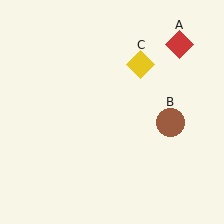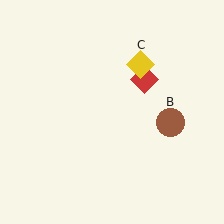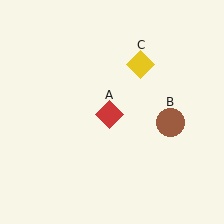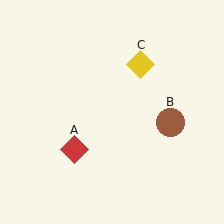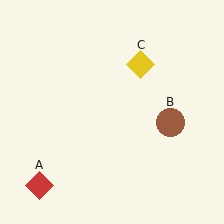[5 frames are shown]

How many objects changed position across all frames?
1 object changed position: red diamond (object A).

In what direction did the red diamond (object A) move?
The red diamond (object A) moved down and to the left.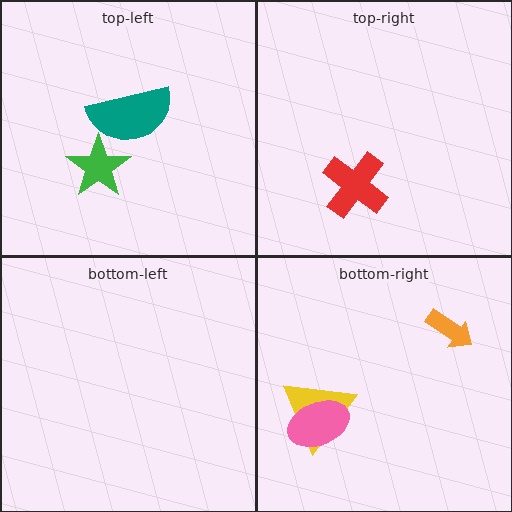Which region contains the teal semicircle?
The top-left region.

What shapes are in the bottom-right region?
The yellow triangle, the pink ellipse, the orange arrow.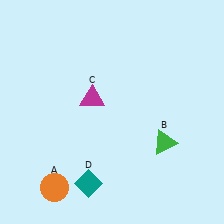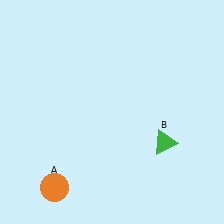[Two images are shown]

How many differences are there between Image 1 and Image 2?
There are 2 differences between the two images.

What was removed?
The teal diamond (D), the magenta triangle (C) were removed in Image 2.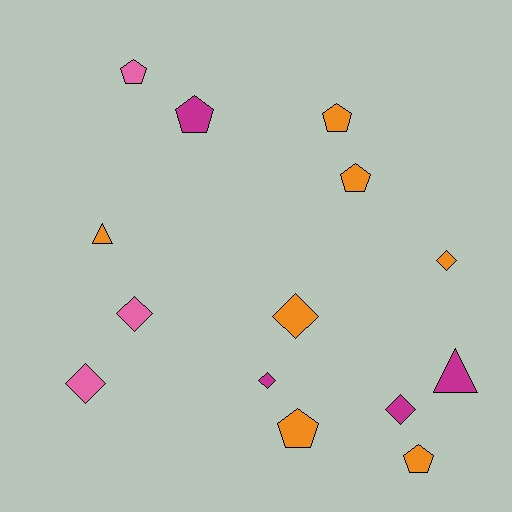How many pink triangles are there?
There are no pink triangles.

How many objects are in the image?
There are 14 objects.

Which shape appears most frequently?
Pentagon, with 6 objects.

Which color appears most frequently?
Orange, with 7 objects.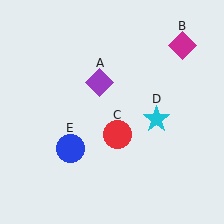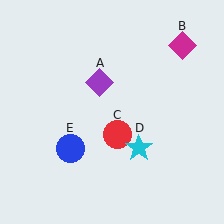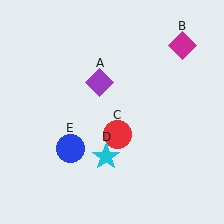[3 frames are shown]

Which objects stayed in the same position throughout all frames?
Purple diamond (object A) and magenta diamond (object B) and red circle (object C) and blue circle (object E) remained stationary.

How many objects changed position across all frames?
1 object changed position: cyan star (object D).